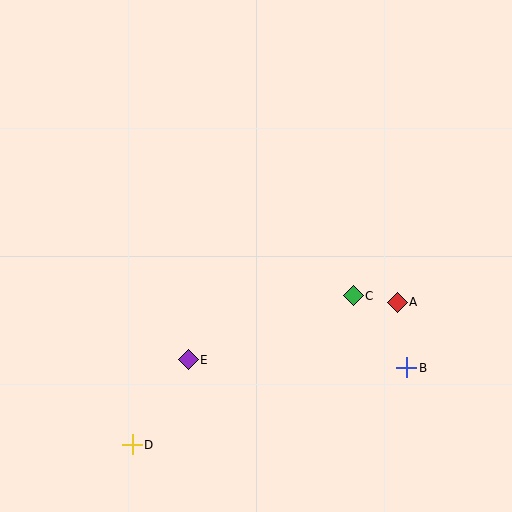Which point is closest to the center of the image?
Point C at (353, 296) is closest to the center.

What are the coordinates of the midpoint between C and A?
The midpoint between C and A is at (375, 299).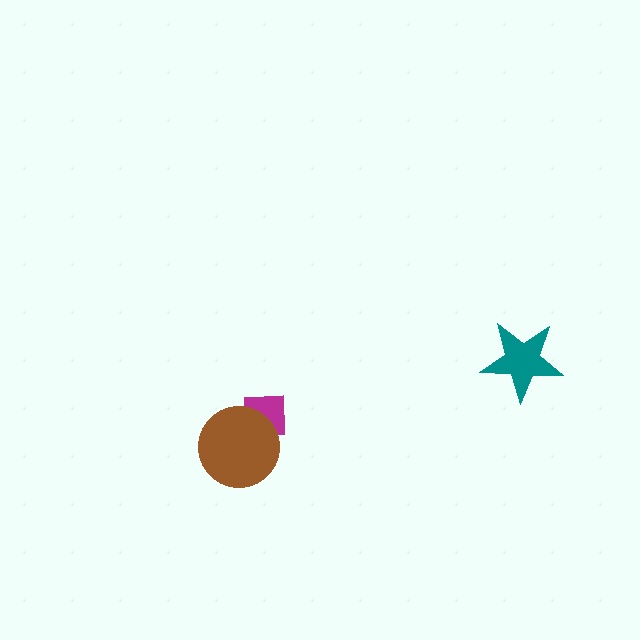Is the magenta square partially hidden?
Yes, it is partially covered by another shape.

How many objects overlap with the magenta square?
1 object overlaps with the magenta square.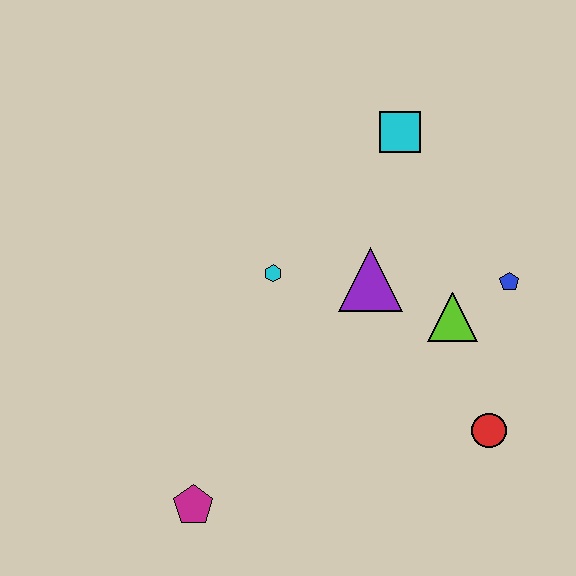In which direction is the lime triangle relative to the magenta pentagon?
The lime triangle is to the right of the magenta pentagon.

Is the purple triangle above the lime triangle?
Yes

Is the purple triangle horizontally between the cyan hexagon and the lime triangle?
Yes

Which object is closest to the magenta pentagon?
The cyan hexagon is closest to the magenta pentagon.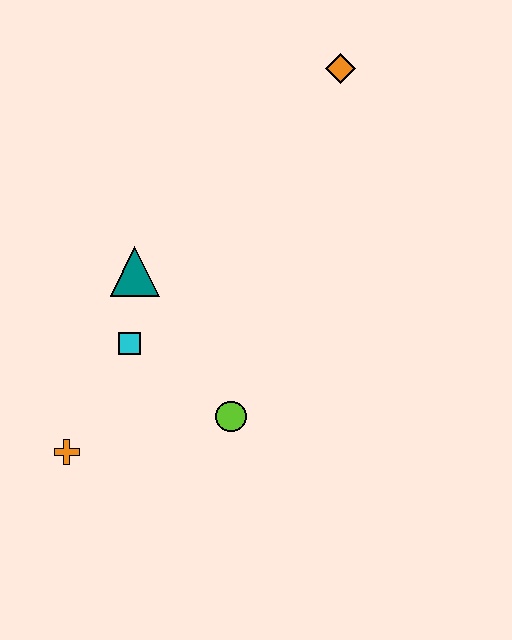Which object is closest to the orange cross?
The cyan square is closest to the orange cross.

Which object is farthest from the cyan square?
The orange diamond is farthest from the cyan square.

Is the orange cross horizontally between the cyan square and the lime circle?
No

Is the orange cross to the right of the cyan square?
No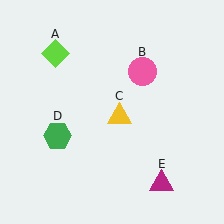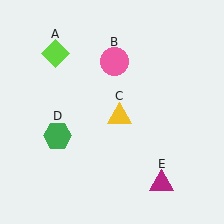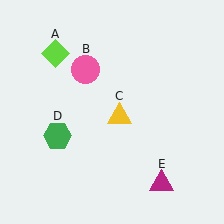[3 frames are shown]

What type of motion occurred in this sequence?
The pink circle (object B) rotated counterclockwise around the center of the scene.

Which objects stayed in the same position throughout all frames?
Lime diamond (object A) and yellow triangle (object C) and green hexagon (object D) and magenta triangle (object E) remained stationary.